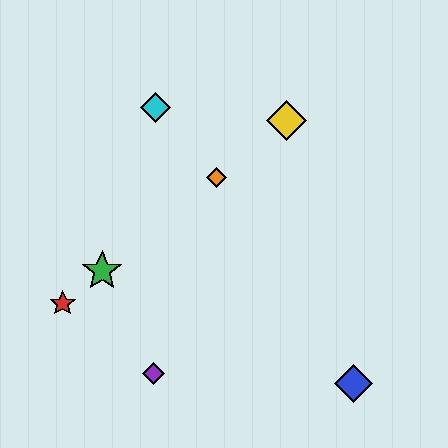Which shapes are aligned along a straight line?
The red star, the green star, the yellow diamond, the orange diamond are aligned along a straight line.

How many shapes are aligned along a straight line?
4 shapes (the red star, the green star, the yellow diamond, the orange diamond) are aligned along a straight line.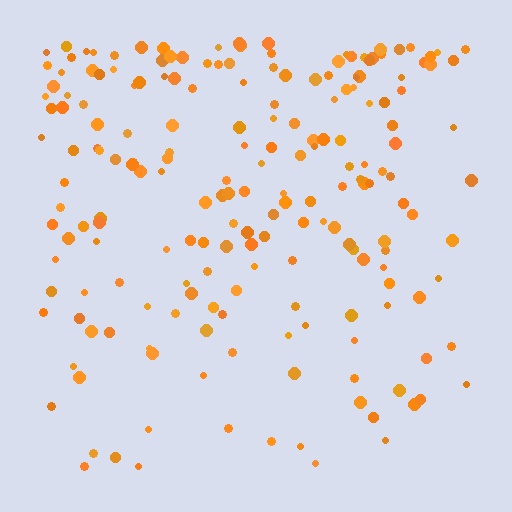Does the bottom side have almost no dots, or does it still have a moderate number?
Still a moderate number, just noticeably fewer than the top.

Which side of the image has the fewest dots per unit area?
The bottom.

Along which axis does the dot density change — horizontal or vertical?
Vertical.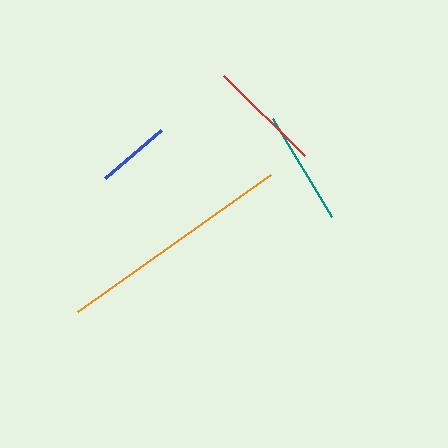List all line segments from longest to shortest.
From longest to shortest: orange, red, teal, blue.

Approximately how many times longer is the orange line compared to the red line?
The orange line is approximately 2.1 times the length of the red line.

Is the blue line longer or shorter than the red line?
The red line is longer than the blue line.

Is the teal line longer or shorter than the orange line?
The orange line is longer than the teal line.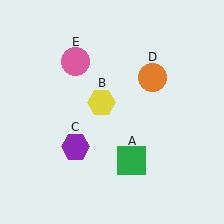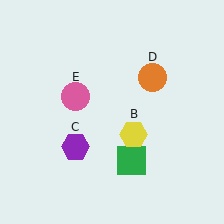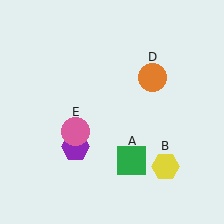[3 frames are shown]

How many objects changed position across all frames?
2 objects changed position: yellow hexagon (object B), pink circle (object E).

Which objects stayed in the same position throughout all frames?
Green square (object A) and purple hexagon (object C) and orange circle (object D) remained stationary.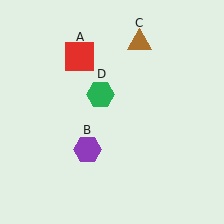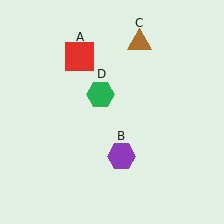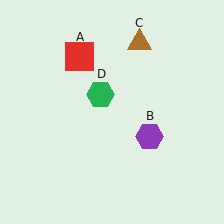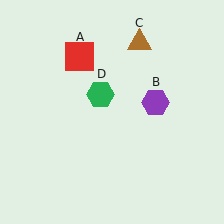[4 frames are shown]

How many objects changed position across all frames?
1 object changed position: purple hexagon (object B).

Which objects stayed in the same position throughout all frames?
Red square (object A) and brown triangle (object C) and green hexagon (object D) remained stationary.